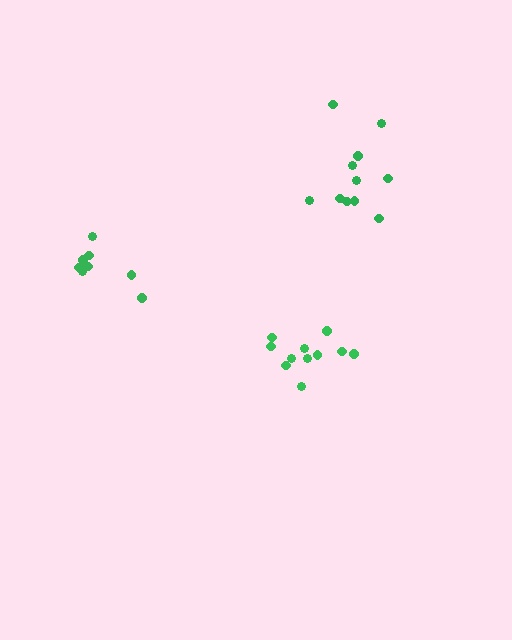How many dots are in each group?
Group 1: 11 dots, Group 2: 11 dots, Group 3: 8 dots (30 total).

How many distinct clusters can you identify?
There are 3 distinct clusters.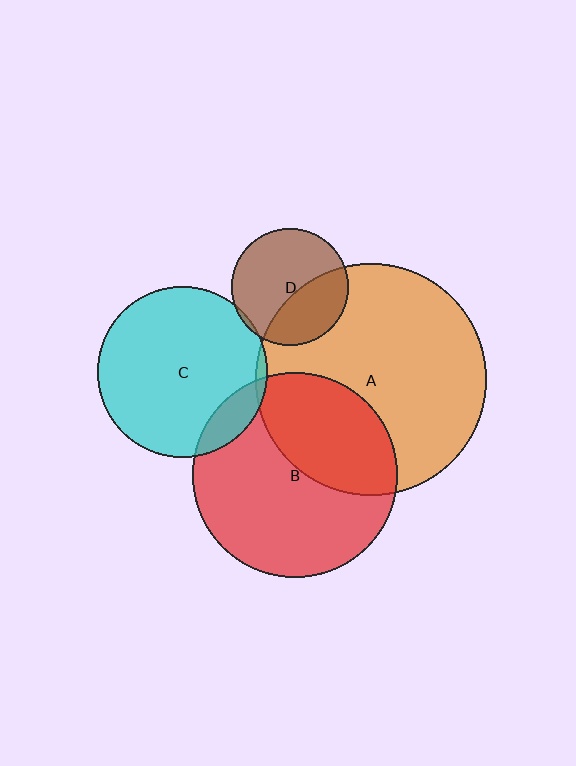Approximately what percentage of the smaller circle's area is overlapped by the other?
Approximately 5%.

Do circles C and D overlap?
Yes.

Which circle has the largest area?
Circle A (orange).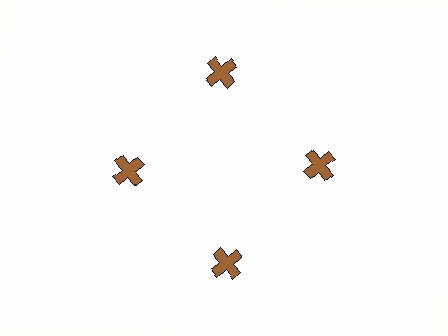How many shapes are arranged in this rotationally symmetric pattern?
There are 4 shapes, arranged in 4 groups of 1.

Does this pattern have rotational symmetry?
Yes, this pattern has 4-fold rotational symmetry. It looks the same after rotating 90 degrees around the center.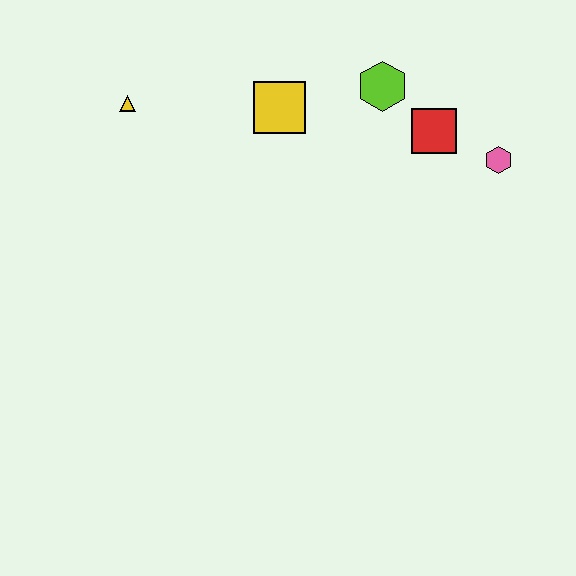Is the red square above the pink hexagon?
Yes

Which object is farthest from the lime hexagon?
The yellow triangle is farthest from the lime hexagon.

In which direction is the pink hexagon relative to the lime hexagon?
The pink hexagon is to the right of the lime hexagon.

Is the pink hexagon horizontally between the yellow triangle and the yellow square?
No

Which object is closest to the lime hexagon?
The red square is closest to the lime hexagon.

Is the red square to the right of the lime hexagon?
Yes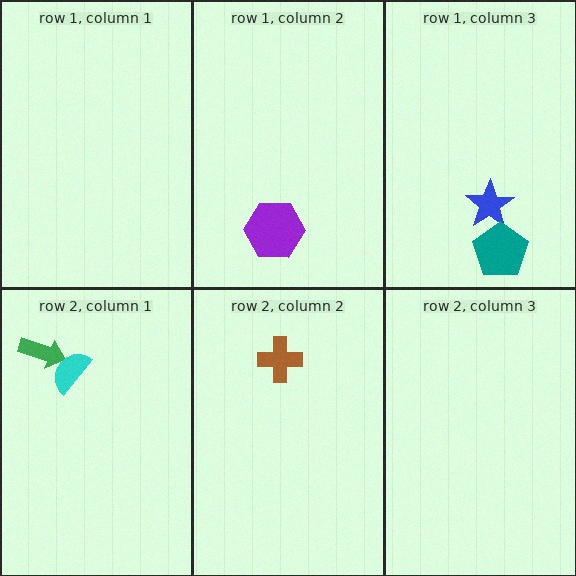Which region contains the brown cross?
The row 2, column 2 region.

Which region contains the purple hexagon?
The row 1, column 2 region.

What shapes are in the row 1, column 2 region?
The purple hexagon.